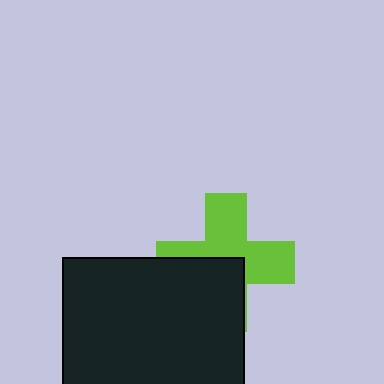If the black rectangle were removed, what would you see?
You would see the complete lime cross.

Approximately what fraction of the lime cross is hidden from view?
Roughly 43% of the lime cross is hidden behind the black rectangle.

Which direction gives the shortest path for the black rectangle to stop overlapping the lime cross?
Moving toward the lower-left gives the shortest separation.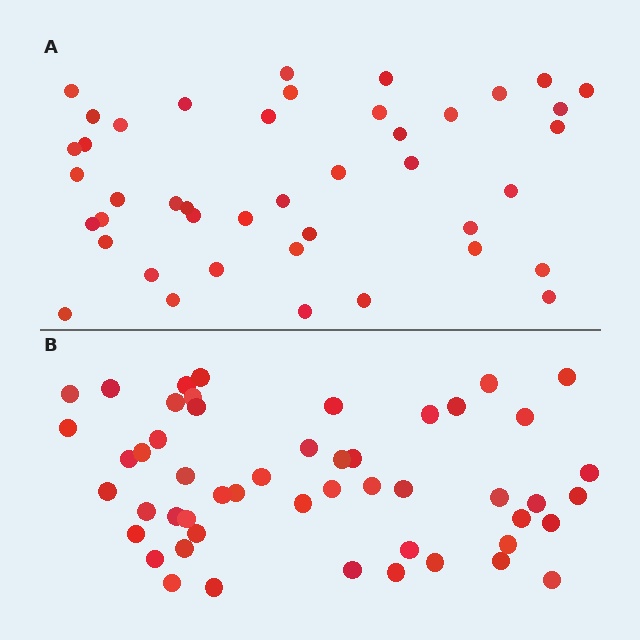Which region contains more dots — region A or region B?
Region B (the bottom region) has more dots.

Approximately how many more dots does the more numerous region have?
Region B has roughly 8 or so more dots than region A.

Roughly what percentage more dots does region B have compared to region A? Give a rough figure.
About 20% more.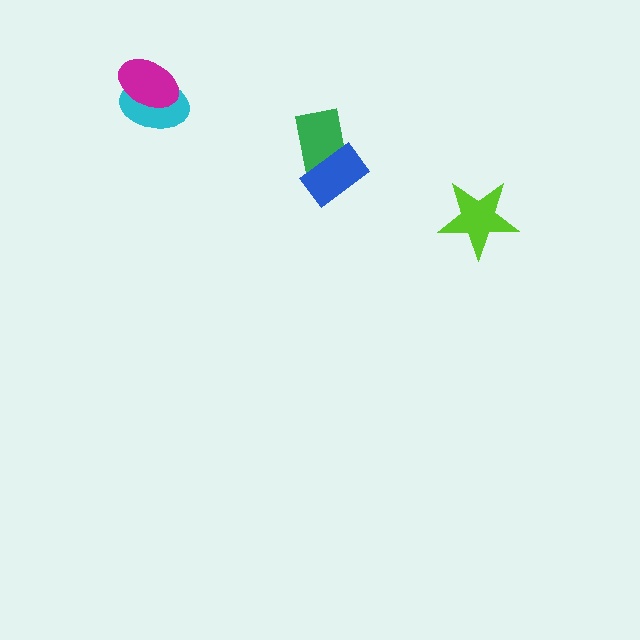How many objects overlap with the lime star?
0 objects overlap with the lime star.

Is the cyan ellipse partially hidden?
Yes, it is partially covered by another shape.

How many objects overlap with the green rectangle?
1 object overlaps with the green rectangle.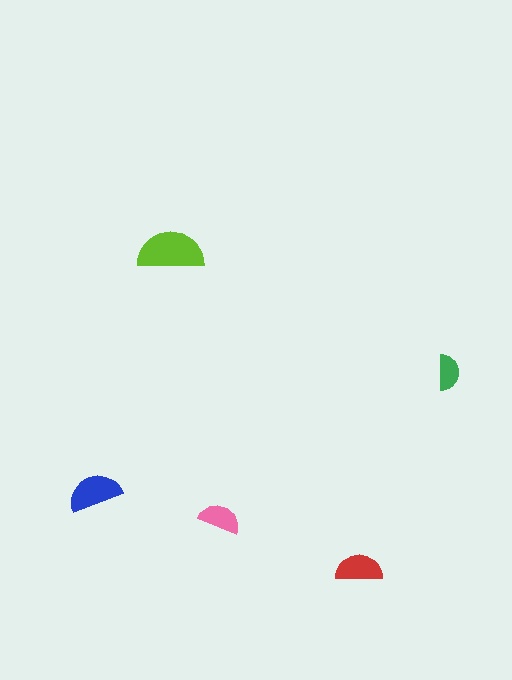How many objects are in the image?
There are 5 objects in the image.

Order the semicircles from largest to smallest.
the lime one, the blue one, the red one, the pink one, the green one.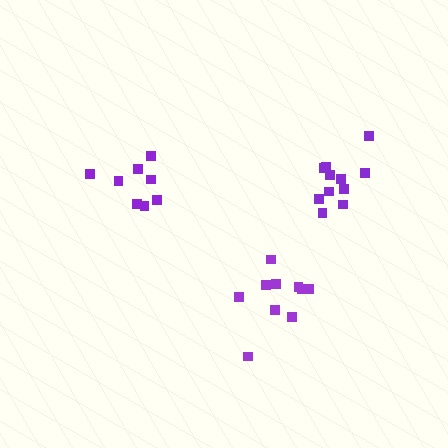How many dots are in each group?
Group 1: 10 dots, Group 2: 11 dots, Group 3: 8 dots (29 total).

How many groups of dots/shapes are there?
There are 3 groups.